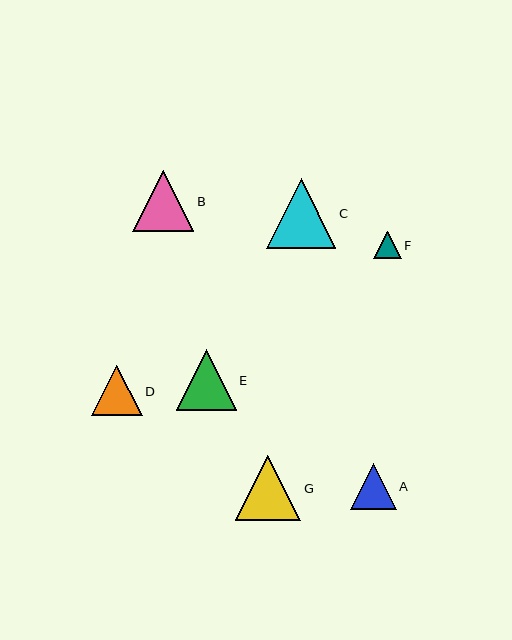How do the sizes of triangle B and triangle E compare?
Triangle B and triangle E are approximately the same size.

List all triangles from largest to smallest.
From largest to smallest: C, G, B, E, D, A, F.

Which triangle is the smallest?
Triangle F is the smallest with a size of approximately 27 pixels.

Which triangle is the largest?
Triangle C is the largest with a size of approximately 69 pixels.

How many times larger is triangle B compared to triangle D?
Triangle B is approximately 1.2 times the size of triangle D.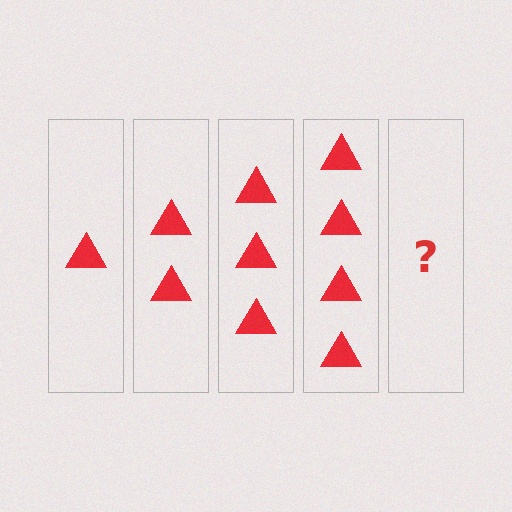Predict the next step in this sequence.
The next step is 5 triangles.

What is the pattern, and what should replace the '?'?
The pattern is that each step adds one more triangle. The '?' should be 5 triangles.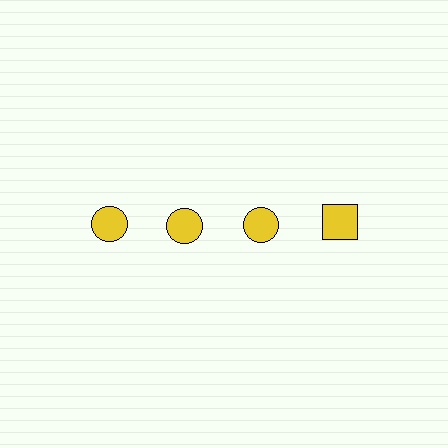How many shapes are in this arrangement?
There are 4 shapes arranged in a grid pattern.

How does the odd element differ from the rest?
It has a different shape: square instead of circle.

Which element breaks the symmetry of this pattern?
The yellow square in the top row, second from right column breaks the symmetry. All other shapes are yellow circles.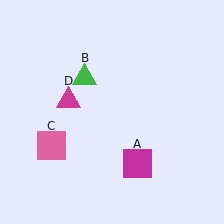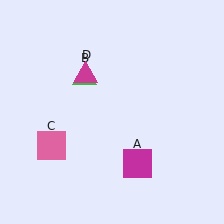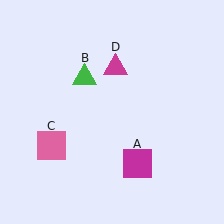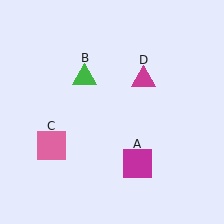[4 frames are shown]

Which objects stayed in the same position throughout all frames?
Magenta square (object A) and green triangle (object B) and pink square (object C) remained stationary.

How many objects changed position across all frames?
1 object changed position: magenta triangle (object D).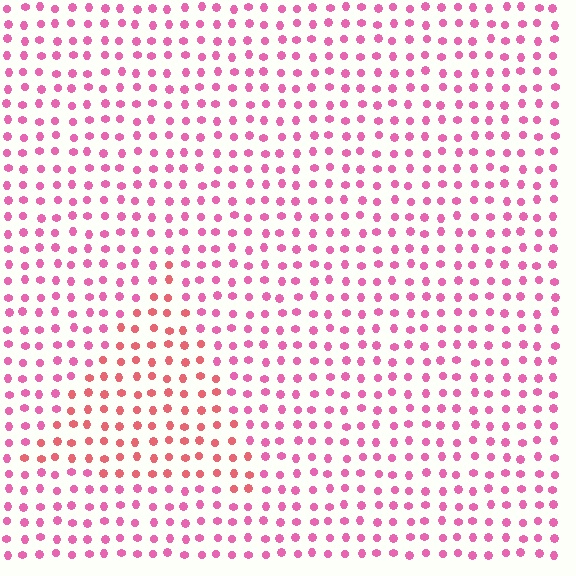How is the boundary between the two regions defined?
The boundary is defined purely by a slight shift in hue (about 28 degrees). Spacing, size, and orientation are identical on both sides.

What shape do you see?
I see a triangle.